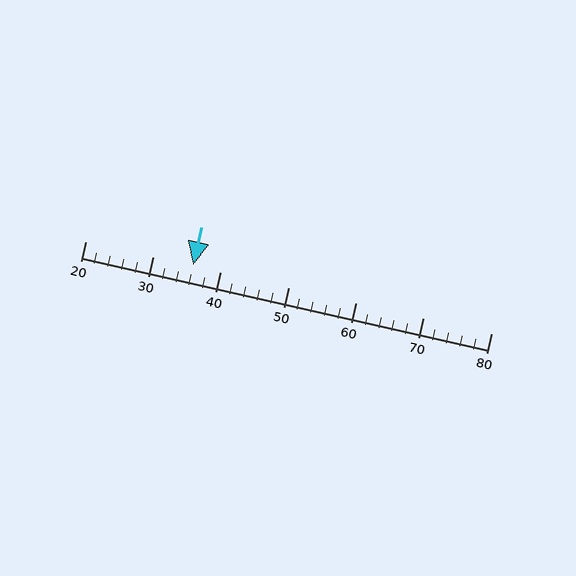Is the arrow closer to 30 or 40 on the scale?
The arrow is closer to 40.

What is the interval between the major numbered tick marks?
The major tick marks are spaced 10 units apart.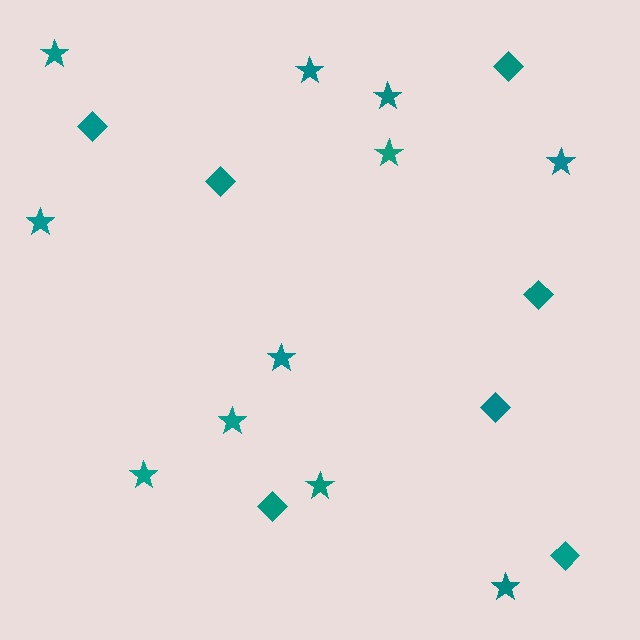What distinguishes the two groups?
There are 2 groups: one group of stars (11) and one group of diamonds (7).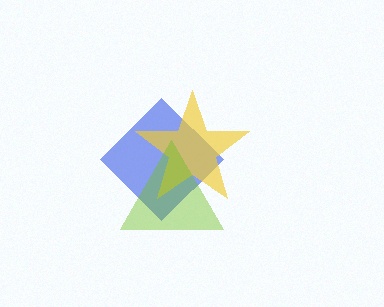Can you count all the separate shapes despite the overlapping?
Yes, there are 3 separate shapes.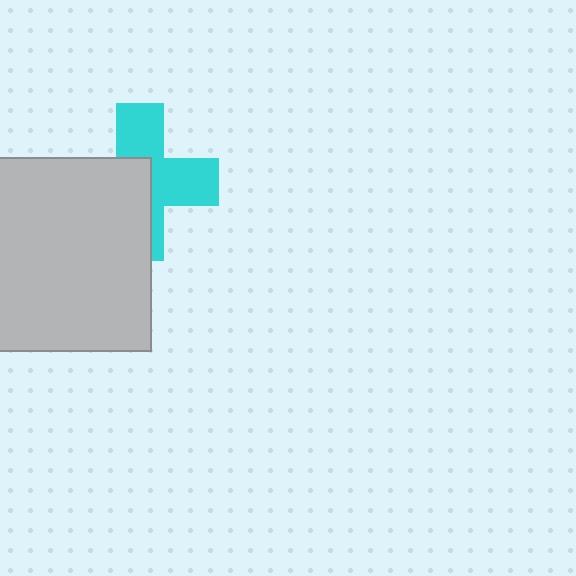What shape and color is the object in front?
The object in front is a light gray rectangle.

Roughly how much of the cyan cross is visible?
About half of it is visible (roughly 51%).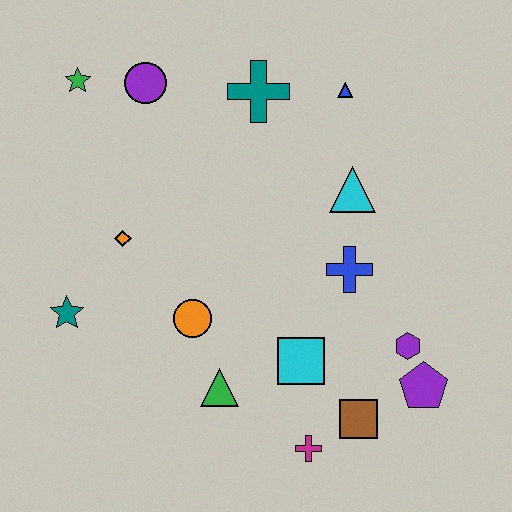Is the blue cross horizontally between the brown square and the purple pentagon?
No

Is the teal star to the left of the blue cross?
Yes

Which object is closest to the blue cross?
The cyan triangle is closest to the blue cross.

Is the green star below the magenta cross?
No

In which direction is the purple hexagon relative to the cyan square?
The purple hexagon is to the right of the cyan square.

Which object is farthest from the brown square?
The green star is farthest from the brown square.